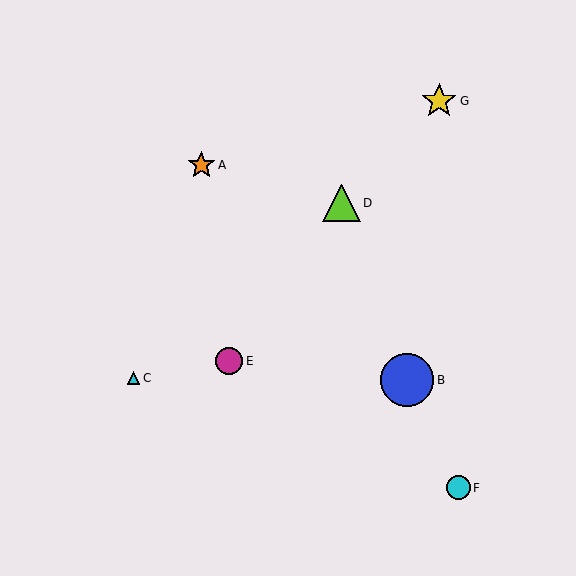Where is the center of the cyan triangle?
The center of the cyan triangle is at (133, 378).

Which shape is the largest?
The blue circle (labeled B) is the largest.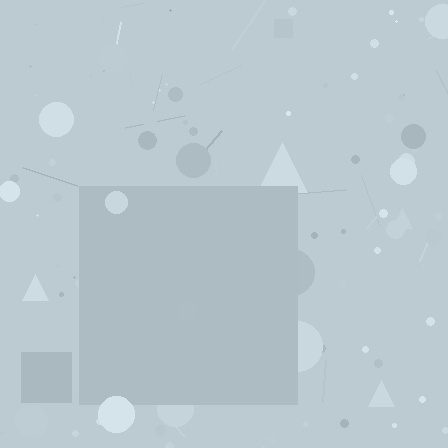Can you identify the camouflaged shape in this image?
The camouflaged shape is a square.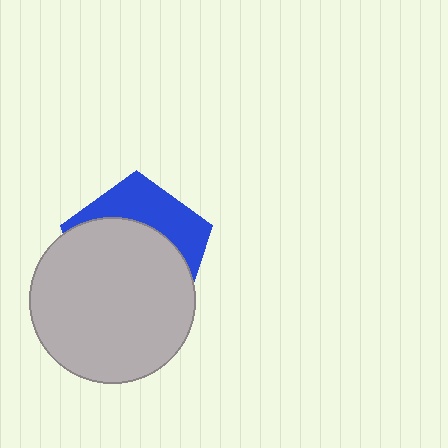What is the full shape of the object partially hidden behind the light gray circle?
The partially hidden object is a blue pentagon.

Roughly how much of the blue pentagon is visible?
A small part of it is visible (roughly 35%).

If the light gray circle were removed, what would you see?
You would see the complete blue pentagon.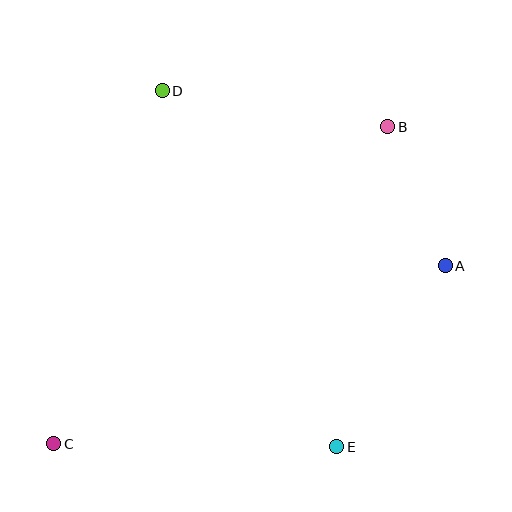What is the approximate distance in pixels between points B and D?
The distance between B and D is approximately 228 pixels.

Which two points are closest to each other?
Points A and B are closest to each other.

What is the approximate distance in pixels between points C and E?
The distance between C and E is approximately 283 pixels.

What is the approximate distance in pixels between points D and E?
The distance between D and E is approximately 397 pixels.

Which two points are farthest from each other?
Points B and C are farthest from each other.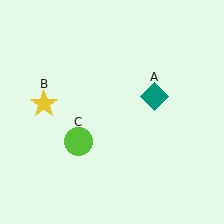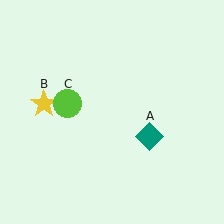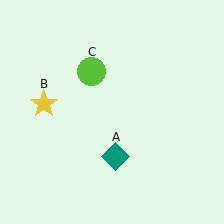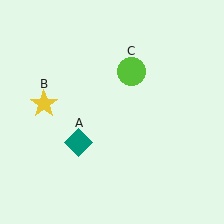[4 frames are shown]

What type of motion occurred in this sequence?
The teal diamond (object A), lime circle (object C) rotated clockwise around the center of the scene.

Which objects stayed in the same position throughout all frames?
Yellow star (object B) remained stationary.